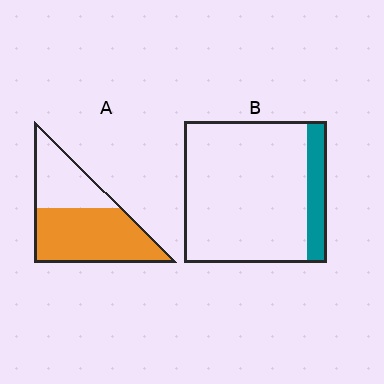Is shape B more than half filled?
No.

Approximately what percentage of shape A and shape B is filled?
A is approximately 60% and B is approximately 15%.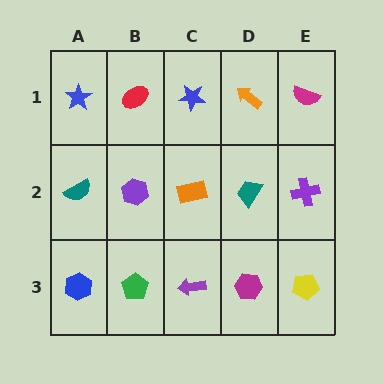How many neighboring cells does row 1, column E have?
2.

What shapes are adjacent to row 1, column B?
A purple hexagon (row 2, column B), a blue star (row 1, column A), a blue star (row 1, column C).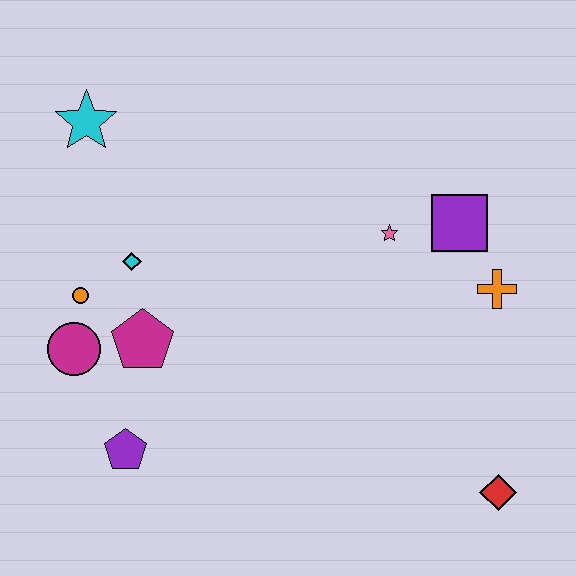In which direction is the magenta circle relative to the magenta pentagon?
The magenta circle is to the left of the magenta pentagon.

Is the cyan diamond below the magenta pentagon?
No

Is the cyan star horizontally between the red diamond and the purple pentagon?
No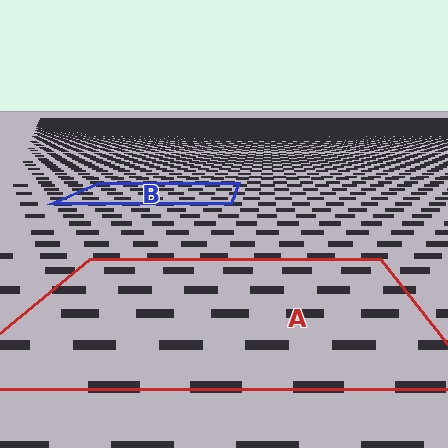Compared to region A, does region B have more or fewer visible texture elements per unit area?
Region B has more texture elements per unit area — they are packed more densely because it is farther away.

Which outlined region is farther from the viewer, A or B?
Region B is farther from the viewer — the texture elements inside it appear smaller and more densely packed.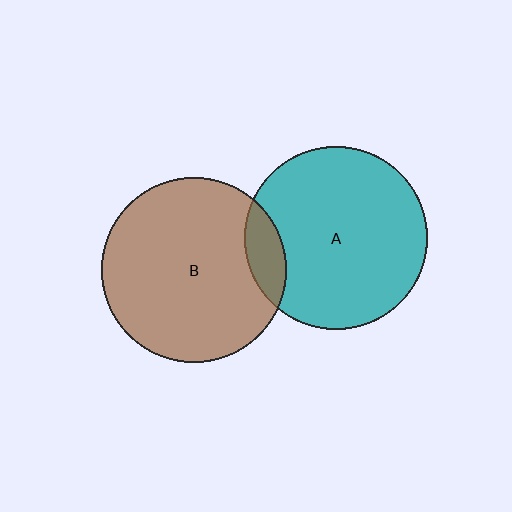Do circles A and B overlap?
Yes.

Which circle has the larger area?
Circle B (brown).